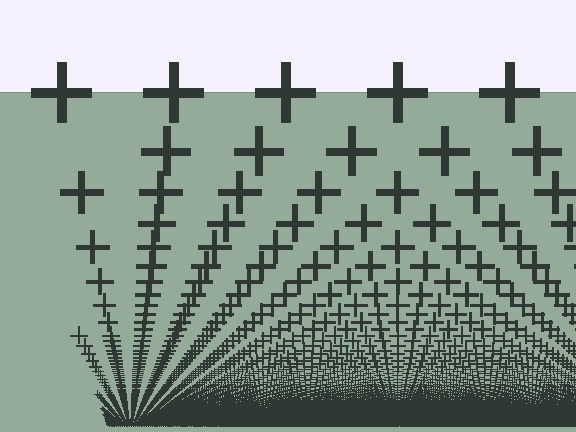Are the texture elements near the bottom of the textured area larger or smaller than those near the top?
Smaller. The gradient is inverted — elements near the bottom are smaller and denser.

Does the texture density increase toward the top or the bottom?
Density increases toward the bottom.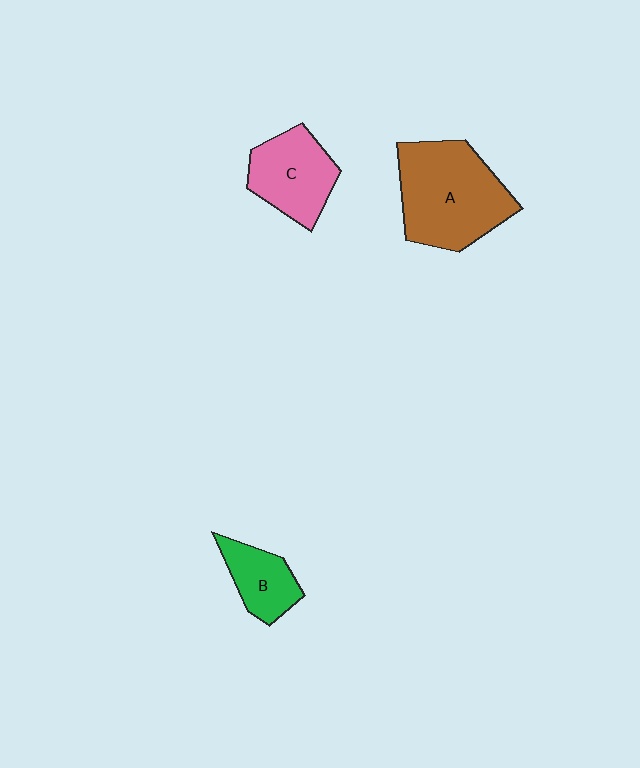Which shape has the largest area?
Shape A (brown).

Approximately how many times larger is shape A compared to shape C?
Approximately 1.6 times.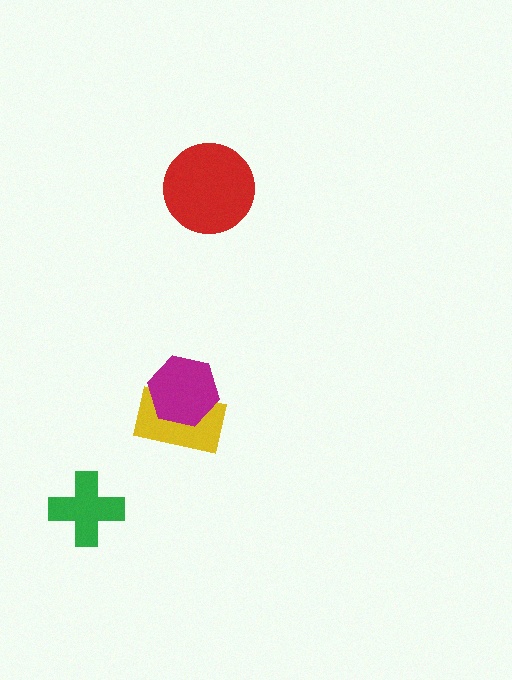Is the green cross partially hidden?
No, no other shape covers it.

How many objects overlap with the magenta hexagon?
1 object overlaps with the magenta hexagon.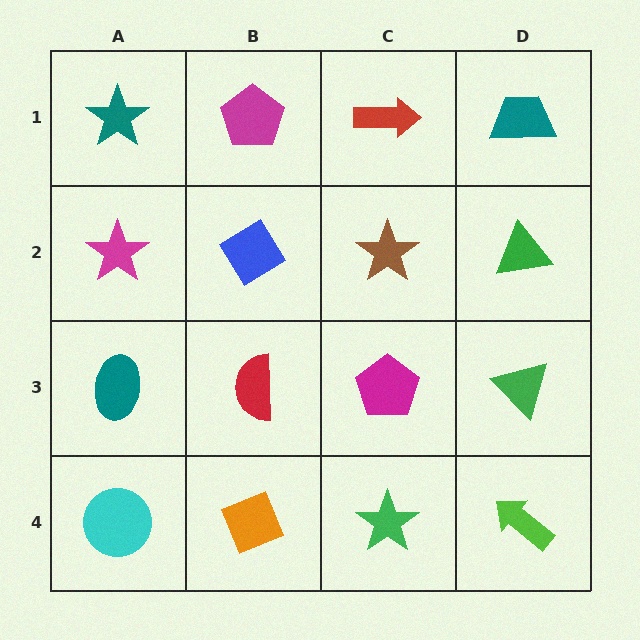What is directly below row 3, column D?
A lime arrow.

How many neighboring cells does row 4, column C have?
3.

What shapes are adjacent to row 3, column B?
A blue diamond (row 2, column B), an orange diamond (row 4, column B), a teal ellipse (row 3, column A), a magenta pentagon (row 3, column C).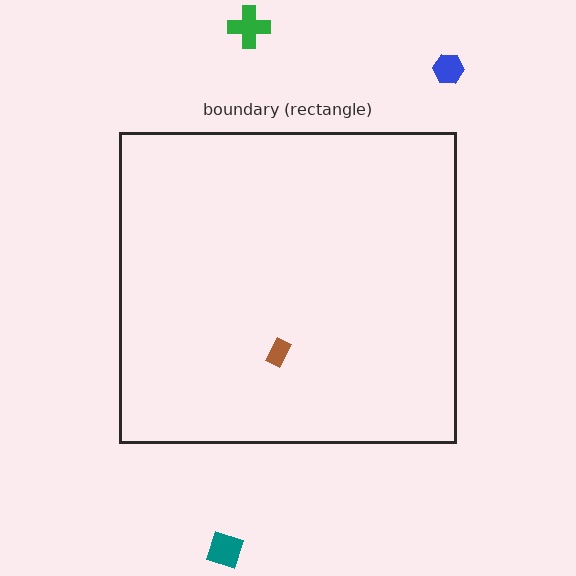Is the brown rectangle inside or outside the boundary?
Inside.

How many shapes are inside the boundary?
1 inside, 3 outside.